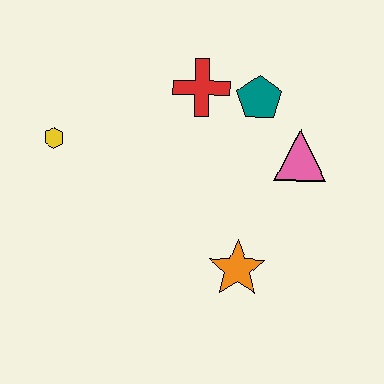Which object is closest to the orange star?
The pink triangle is closest to the orange star.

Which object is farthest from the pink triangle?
The yellow hexagon is farthest from the pink triangle.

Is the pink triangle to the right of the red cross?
Yes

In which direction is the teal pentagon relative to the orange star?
The teal pentagon is above the orange star.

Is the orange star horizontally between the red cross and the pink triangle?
Yes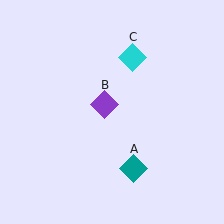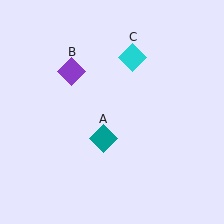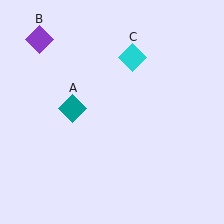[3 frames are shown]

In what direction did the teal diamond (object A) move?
The teal diamond (object A) moved up and to the left.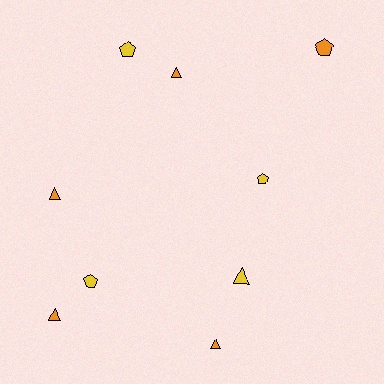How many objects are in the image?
There are 9 objects.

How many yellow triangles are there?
There is 1 yellow triangle.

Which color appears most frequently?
Orange, with 5 objects.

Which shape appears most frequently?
Triangle, with 5 objects.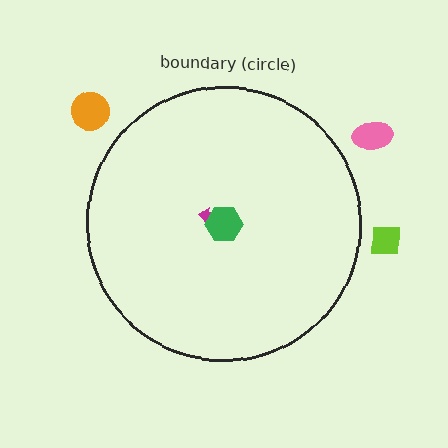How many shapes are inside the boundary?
2 inside, 3 outside.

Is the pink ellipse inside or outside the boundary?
Outside.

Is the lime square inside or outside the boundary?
Outside.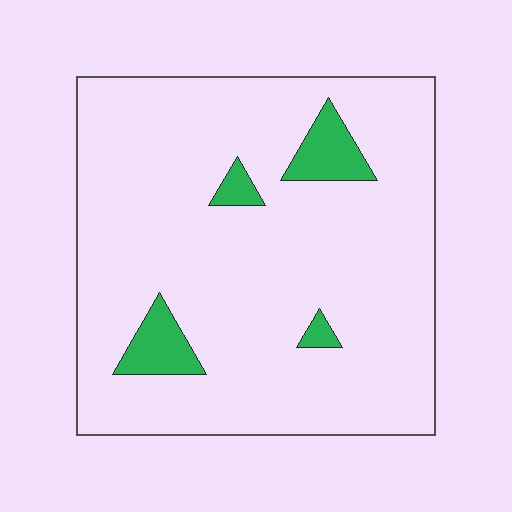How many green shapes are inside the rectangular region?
4.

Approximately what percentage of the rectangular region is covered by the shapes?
Approximately 10%.